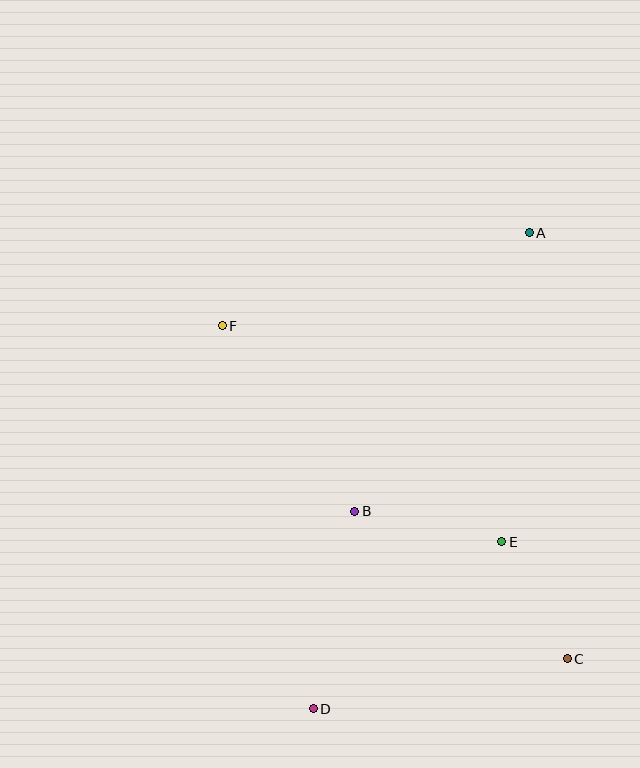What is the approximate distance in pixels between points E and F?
The distance between E and F is approximately 354 pixels.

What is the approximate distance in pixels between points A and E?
The distance between A and E is approximately 310 pixels.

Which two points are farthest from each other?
Points A and D are farthest from each other.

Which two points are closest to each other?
Points C and E are closest to each other.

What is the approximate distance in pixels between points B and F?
The distance between B and F is approximately 228 pixels.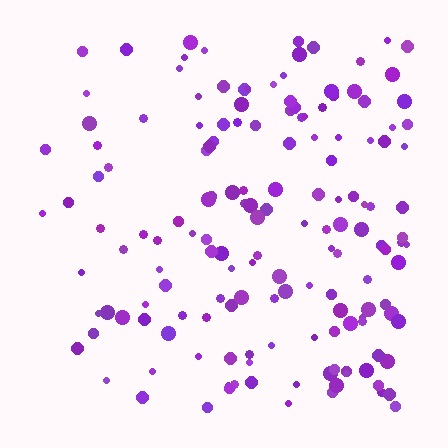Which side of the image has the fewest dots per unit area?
The left.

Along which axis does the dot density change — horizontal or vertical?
Horizontal.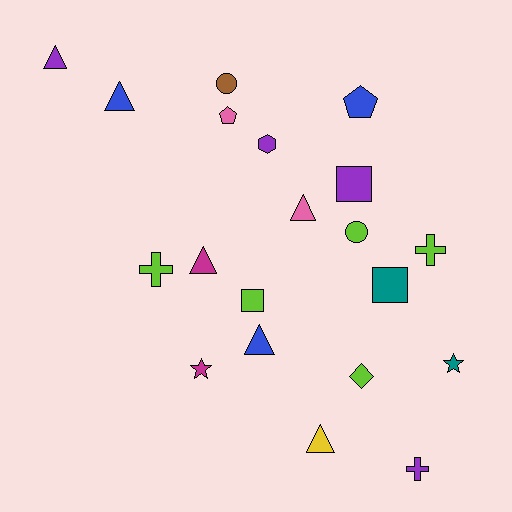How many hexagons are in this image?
There is 1 hexagon.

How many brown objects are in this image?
There is 1 brown object.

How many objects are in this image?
There are 20 objects.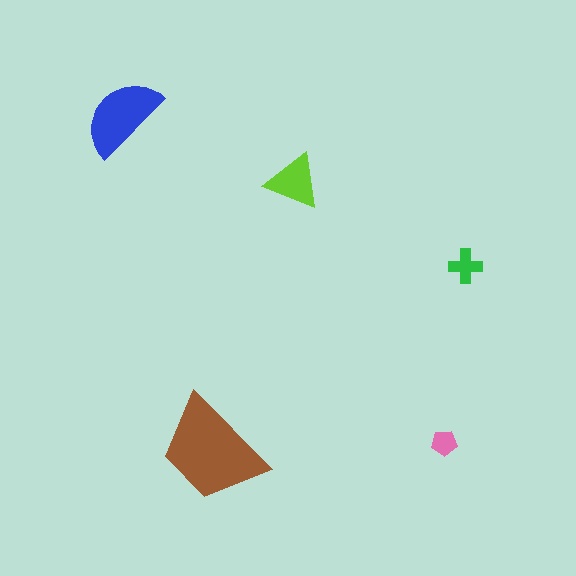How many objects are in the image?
There are 5 objects in the image.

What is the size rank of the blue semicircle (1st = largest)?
2nd.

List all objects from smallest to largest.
The pink pentagon, the green cross, the lime triangle, the blue semicircle, the brown trapezoid.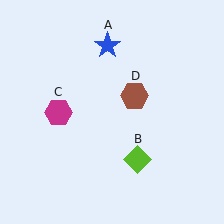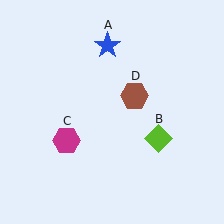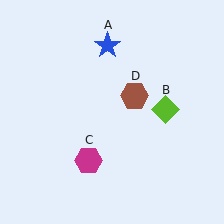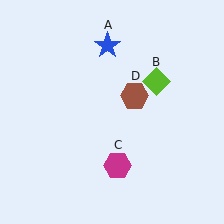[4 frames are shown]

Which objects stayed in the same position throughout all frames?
Blue star (object A) and brown hexagon (object D) remained stationary.